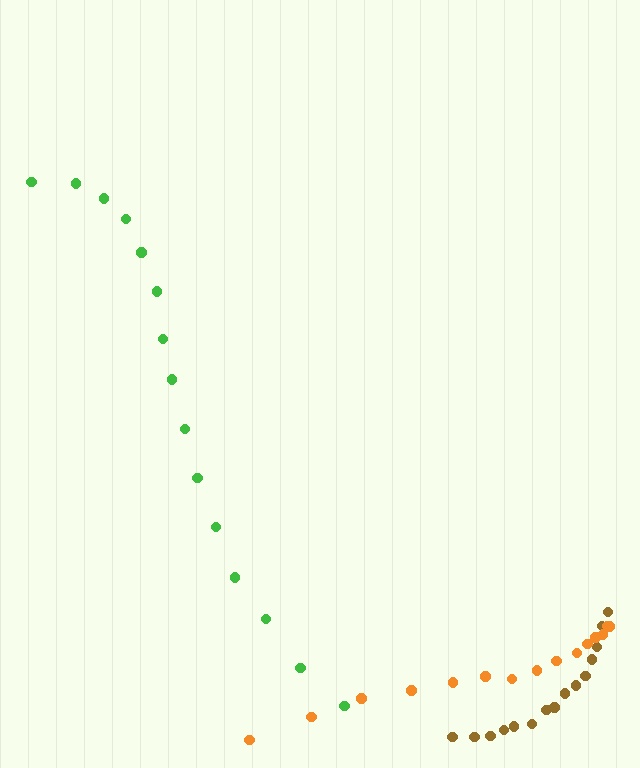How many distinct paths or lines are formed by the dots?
There are 3 distinct paths.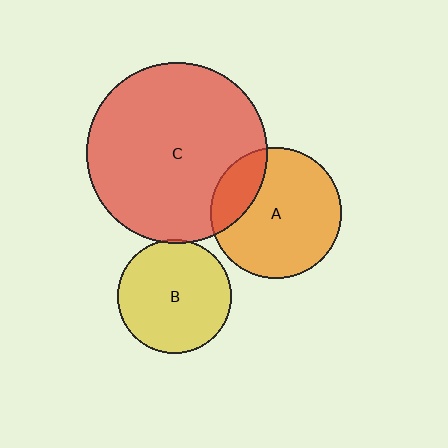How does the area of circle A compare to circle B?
Approximately 1.3 times.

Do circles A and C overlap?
Yes.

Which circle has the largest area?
Circle C (red).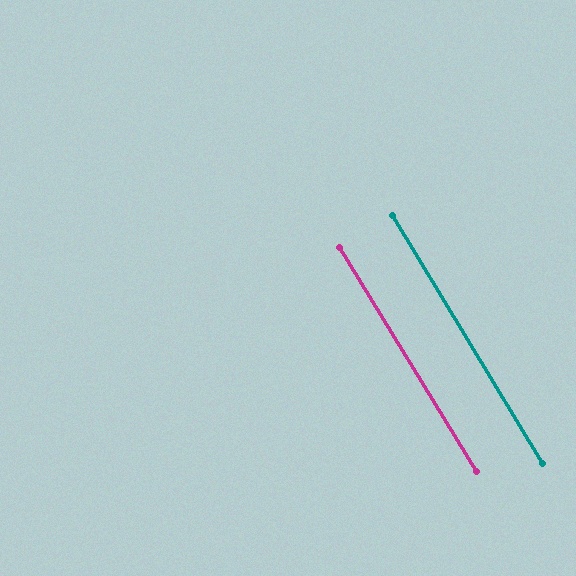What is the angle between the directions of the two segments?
Approximately 0 degrees.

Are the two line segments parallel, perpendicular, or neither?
Parallel — their directions differ by only 0.2°.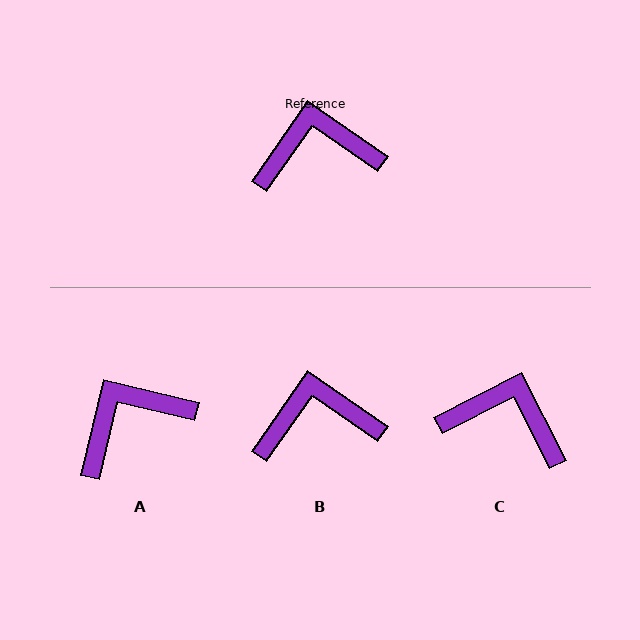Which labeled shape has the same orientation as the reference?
B.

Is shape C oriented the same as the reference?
No, it is off by about 28 degrees.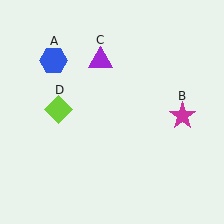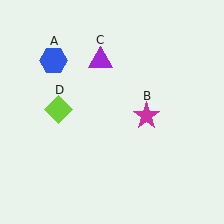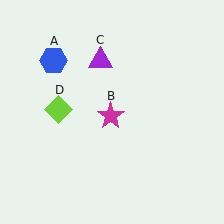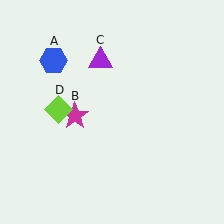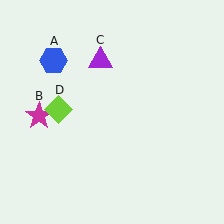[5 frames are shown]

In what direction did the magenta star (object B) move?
The magenta star (object B) moved left.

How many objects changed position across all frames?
1 object changed position: magenta star (object B).